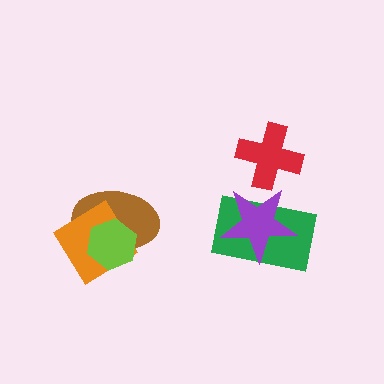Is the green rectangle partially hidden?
Yes, it is partially covered by another shape.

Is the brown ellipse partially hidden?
Yes, it is partially covered by another shape.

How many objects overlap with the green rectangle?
1 object overlaps with the green rectangle.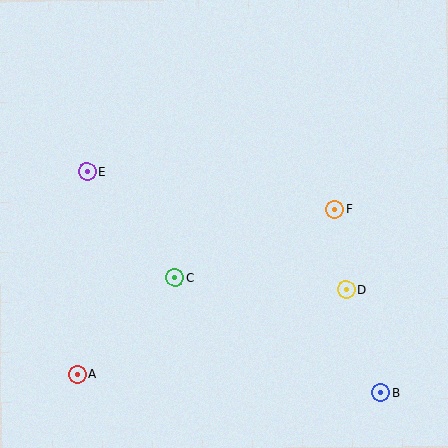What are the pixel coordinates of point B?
Point B is at (381, 393).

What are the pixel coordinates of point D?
Point D is at (346, 289).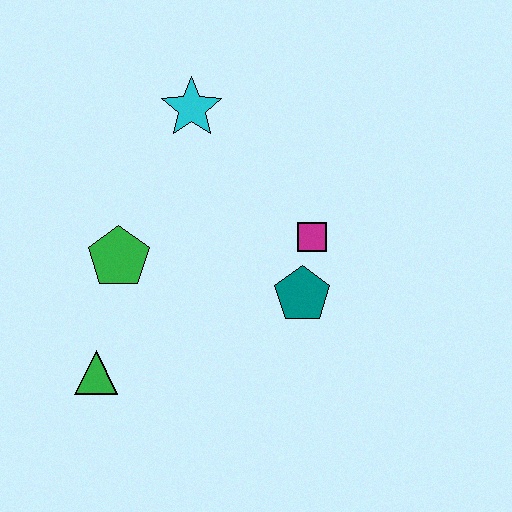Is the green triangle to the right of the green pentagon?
No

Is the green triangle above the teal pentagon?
No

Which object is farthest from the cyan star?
The green triangle is farthest from the cyan star.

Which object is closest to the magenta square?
The teal pentagon is closest to the magenta square.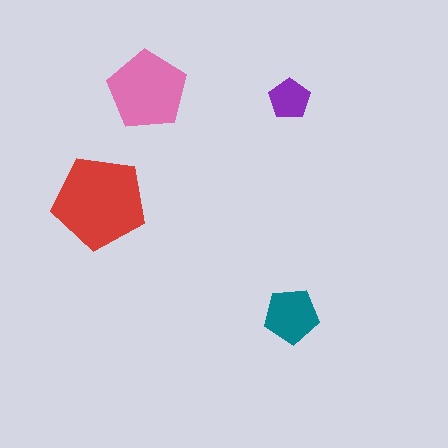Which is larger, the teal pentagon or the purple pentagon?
The teal one.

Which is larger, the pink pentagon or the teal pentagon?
The pink one.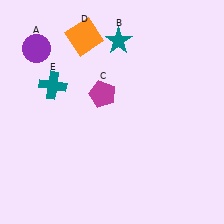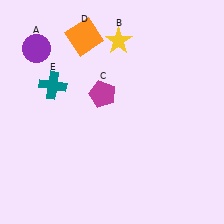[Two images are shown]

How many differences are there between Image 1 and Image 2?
There is 1 difference between the two images.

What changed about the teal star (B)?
In Image 1, B is teal. In Image 2, it changed to yellow.